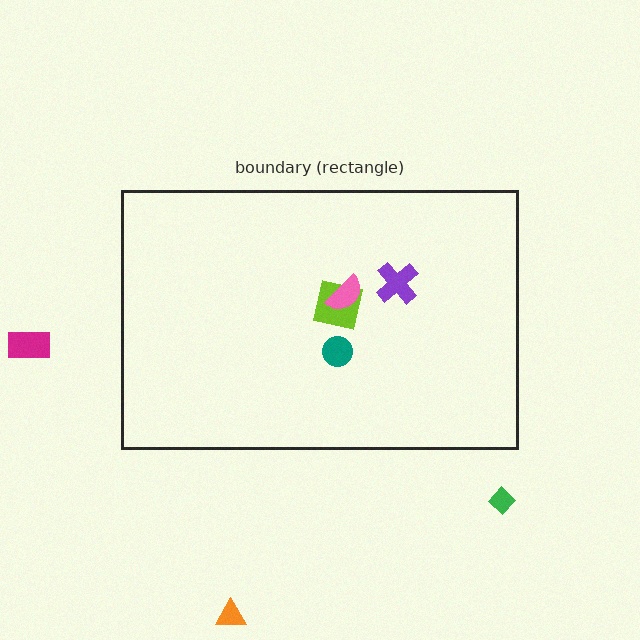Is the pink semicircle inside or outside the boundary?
Inside.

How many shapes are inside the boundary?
4 inside, 3 outside.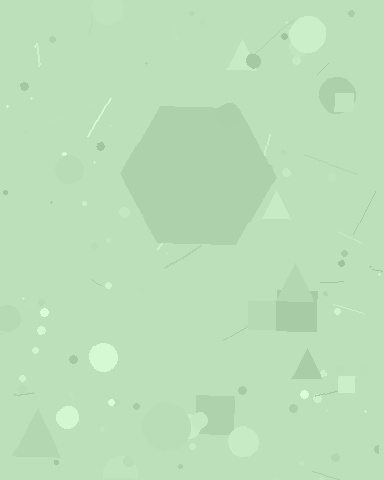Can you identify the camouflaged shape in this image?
The camouflaged shape is a hexagon.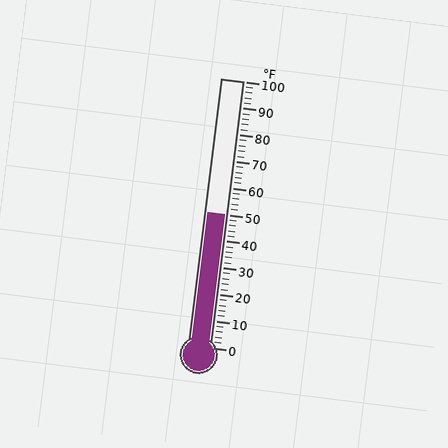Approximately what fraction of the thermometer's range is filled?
The thermometer is filled to approximately 50% of its range.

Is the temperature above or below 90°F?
The temperature is below 90°F.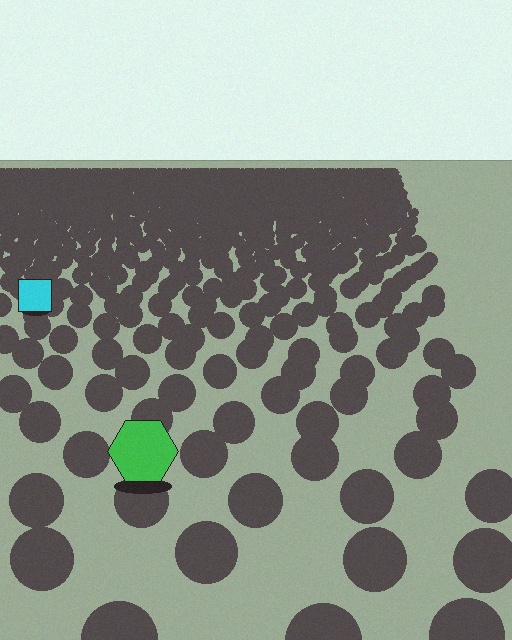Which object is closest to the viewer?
The green hexagon is closest. The texture marks near it are larger and more spread out.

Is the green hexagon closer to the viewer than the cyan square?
Yes. The green hexagon is closer — you can tell from the texture gradient: the ground texture is coarser near it.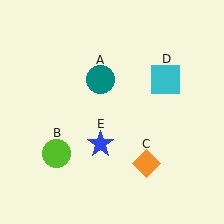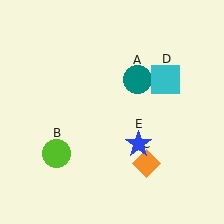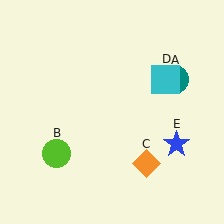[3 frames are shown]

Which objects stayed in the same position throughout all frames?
Lime circle (object B) and orange diamond (object C) and cyan square (object D) remained stationary.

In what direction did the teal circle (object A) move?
The teal circle (object A) moved right.